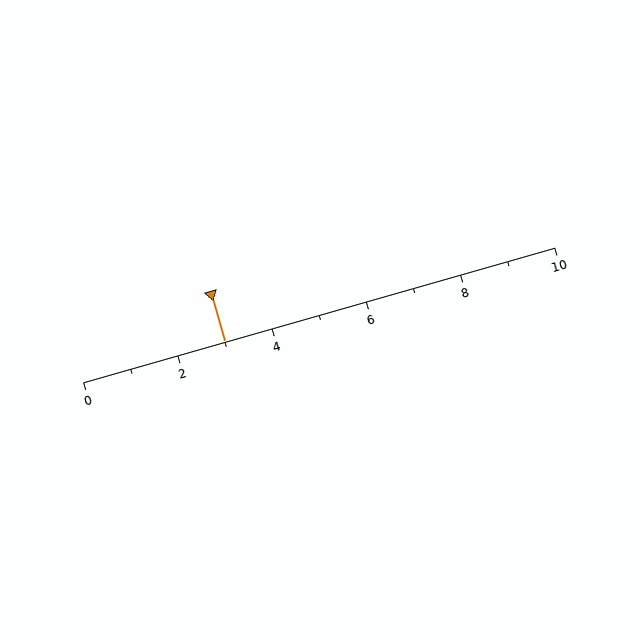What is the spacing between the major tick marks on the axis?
The major ticks are spaced 2 apart.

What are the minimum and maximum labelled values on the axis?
The axis runs from 0 to 10.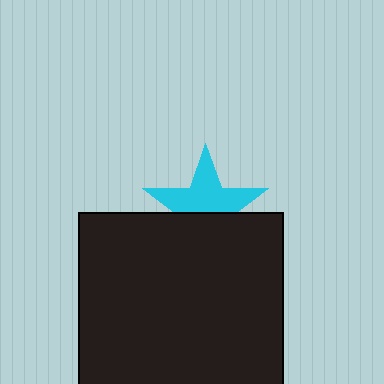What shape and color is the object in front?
The object in front is a black square.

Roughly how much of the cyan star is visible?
About half of it is visible (roughly 58%).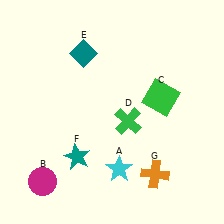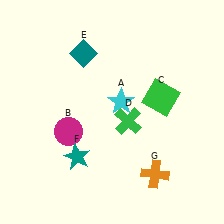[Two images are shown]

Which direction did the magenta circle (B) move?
The magenta circle (B) moved up.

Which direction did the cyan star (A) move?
The cyan star (A) moved up.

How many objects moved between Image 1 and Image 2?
2 objects moved between the two images.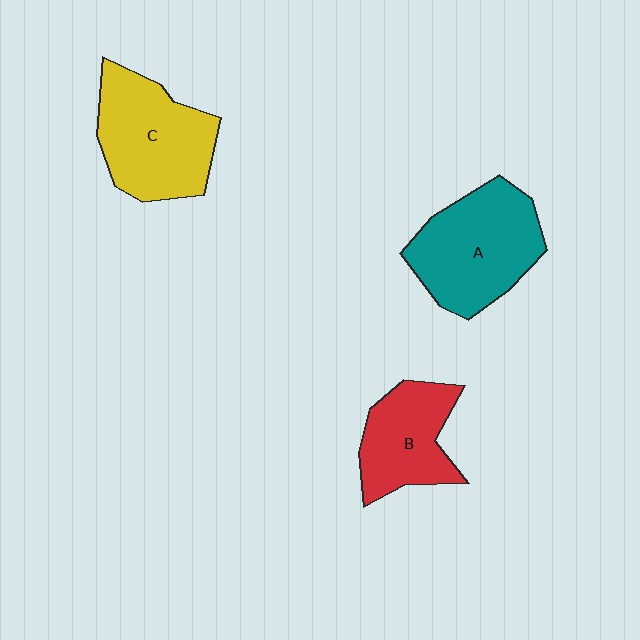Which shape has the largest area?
Shape A (teal).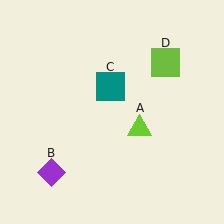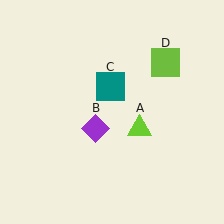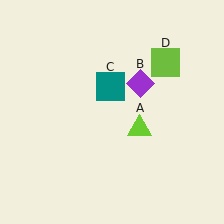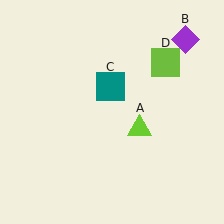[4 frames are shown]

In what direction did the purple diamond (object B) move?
The purple diamond (object B) moved up and to the right.